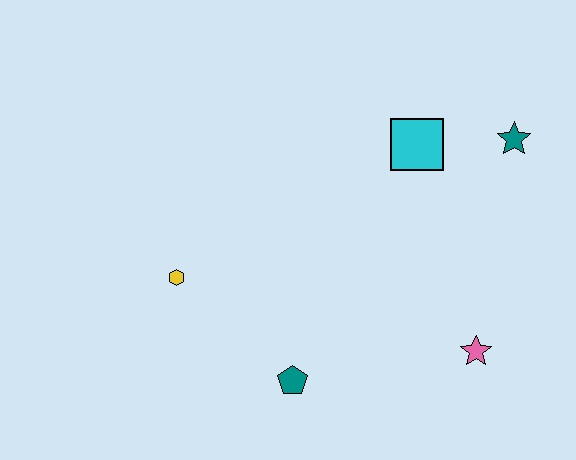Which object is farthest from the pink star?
The yellow hexagon is farthest from the pink star.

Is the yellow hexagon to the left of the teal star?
Yes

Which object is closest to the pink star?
The teal pentagon is closest to the pink star.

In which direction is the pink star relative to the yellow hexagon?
The pink star is to the right of the yellow hexagon.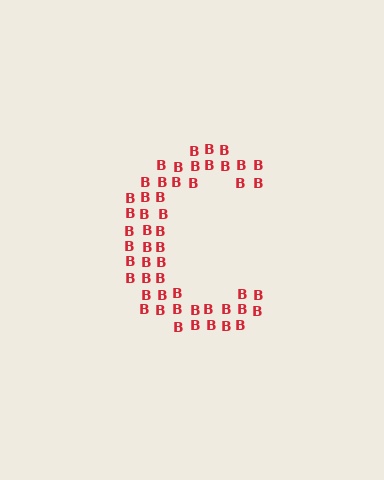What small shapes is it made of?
It is made of small letter B's.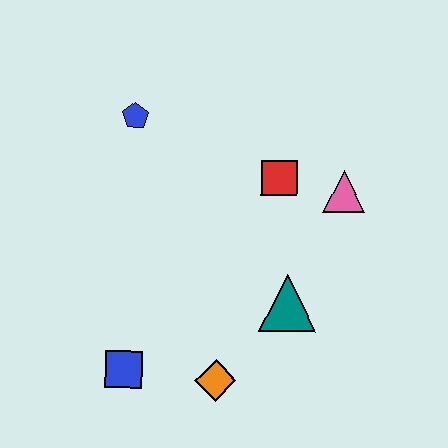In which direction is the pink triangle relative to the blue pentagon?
The pink triangle is to the right of the blue pentagon.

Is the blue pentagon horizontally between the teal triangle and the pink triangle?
No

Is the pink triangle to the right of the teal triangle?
Yes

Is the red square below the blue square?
No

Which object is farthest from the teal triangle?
The blue pentagon is farthest from the teal triangle.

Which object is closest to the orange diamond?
The blue square is closest to the orange diamond.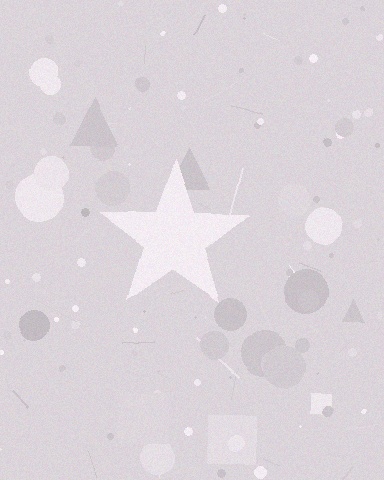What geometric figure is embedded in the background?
A star is embedded in the background.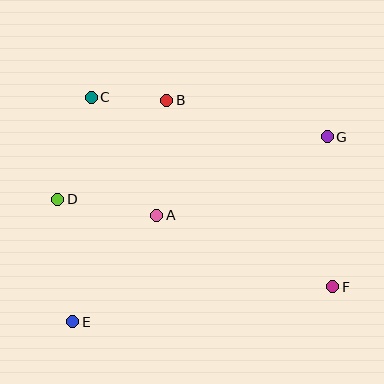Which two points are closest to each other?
Points B and C are closest to each other.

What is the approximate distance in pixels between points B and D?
The distance between B and D is approximately 147 pixels.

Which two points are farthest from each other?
Points E and G are farthest from each other.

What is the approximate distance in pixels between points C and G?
The distance between C and G is approximately 240 pixels.